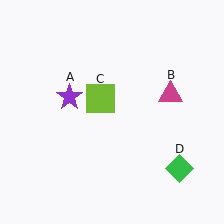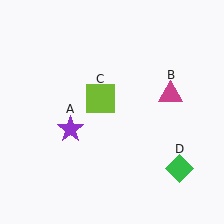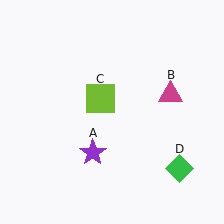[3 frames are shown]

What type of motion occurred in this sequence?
The purple star (object A) rotated counterclockwise around the center of the scene.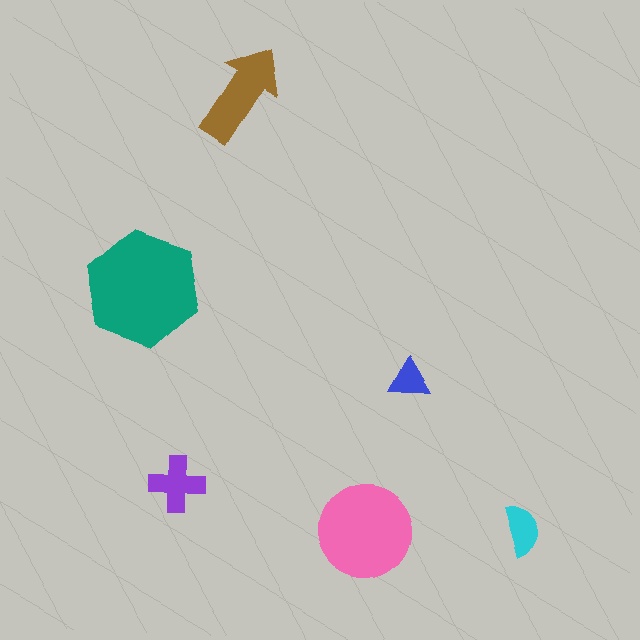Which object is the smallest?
The blue triangle.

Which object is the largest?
The teal hexagon.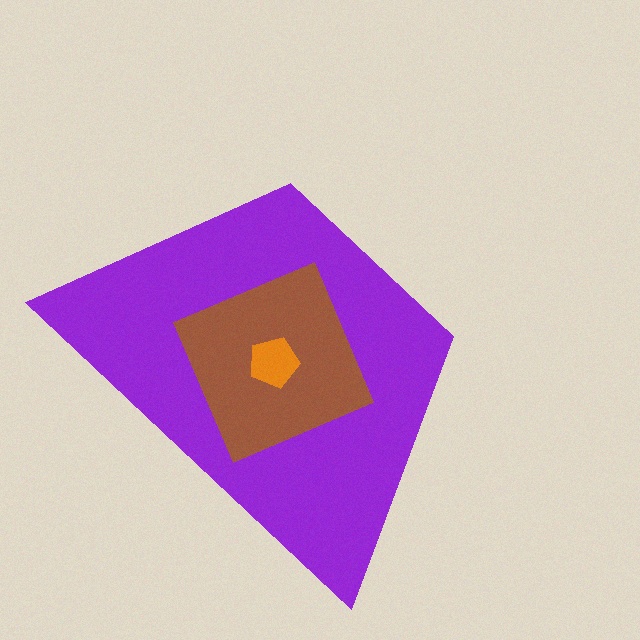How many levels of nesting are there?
3.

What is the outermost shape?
The purple trapezoid.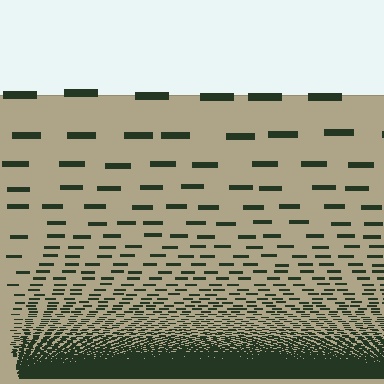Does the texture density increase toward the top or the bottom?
Density increases toward the bottom.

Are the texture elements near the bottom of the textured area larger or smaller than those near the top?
Smaller. The gradient is inverted — elements near the bottom are smaller and denser.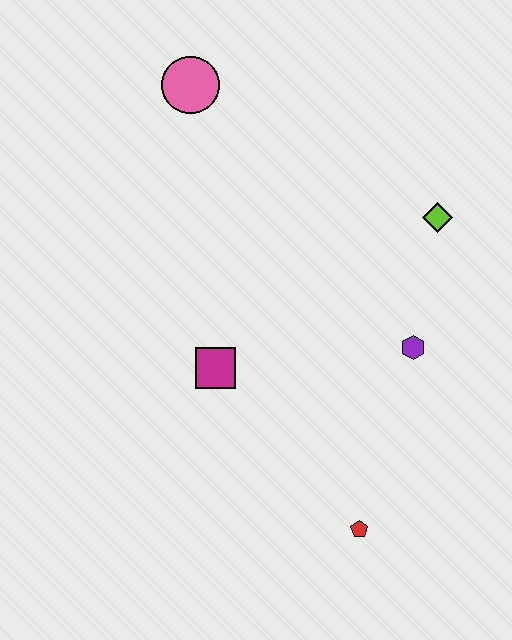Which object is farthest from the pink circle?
The red pentagon is farthest from the pink circle.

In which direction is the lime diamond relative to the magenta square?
The lime diamond is to the right of the magenta square.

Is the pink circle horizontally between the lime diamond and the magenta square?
No